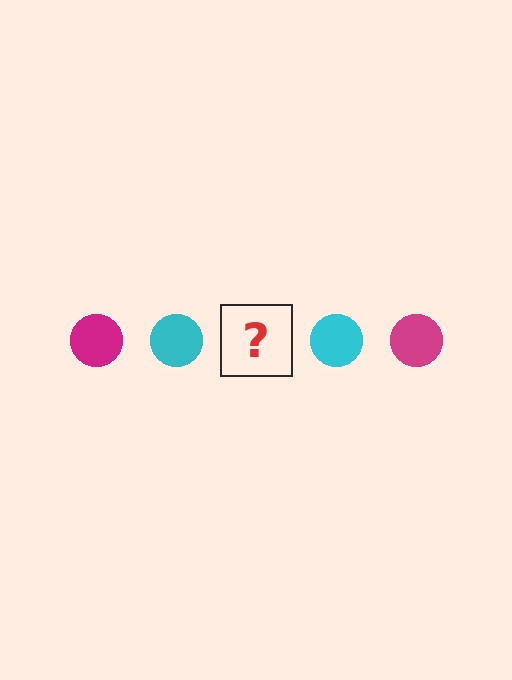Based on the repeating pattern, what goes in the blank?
The blank should be a magenta circle.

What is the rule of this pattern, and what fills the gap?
The rule is that the pattern cycles through magenta, cyan circles. The gap should be filled with a magenta circle.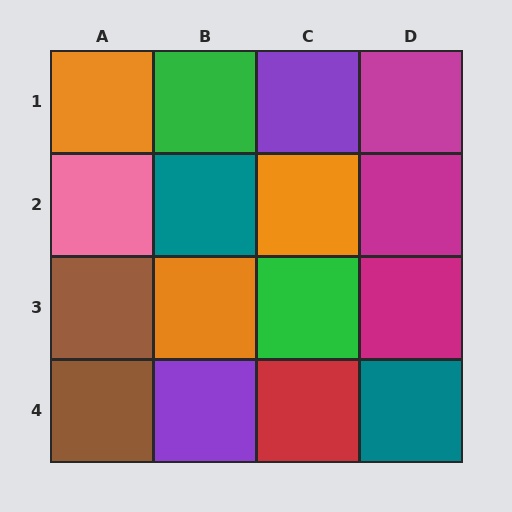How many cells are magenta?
3 cells are magenta.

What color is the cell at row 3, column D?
Magenta.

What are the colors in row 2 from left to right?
Pink, teal, orange, magenta.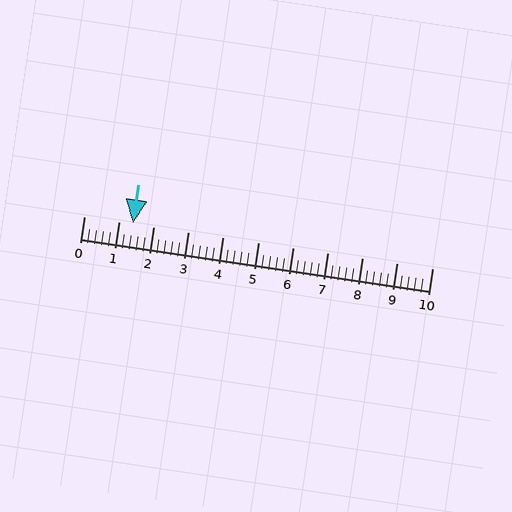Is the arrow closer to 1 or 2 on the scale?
The arrow is closer to 1.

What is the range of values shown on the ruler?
The ruler shows values from 0 to 10.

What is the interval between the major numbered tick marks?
The major tick marks are spaced 1 units apart.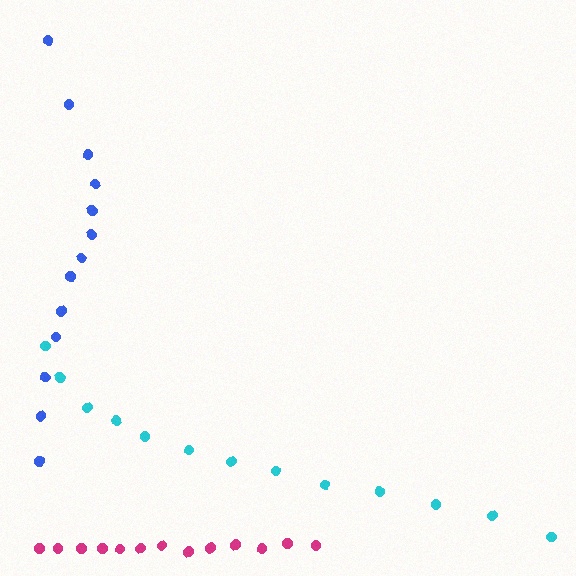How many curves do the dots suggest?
There are 3 distinct paths.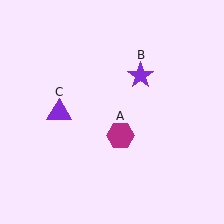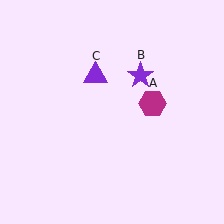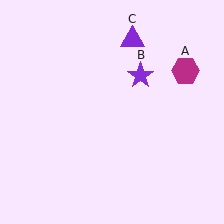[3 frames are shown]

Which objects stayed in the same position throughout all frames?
Purple star (object B) remained stationary.